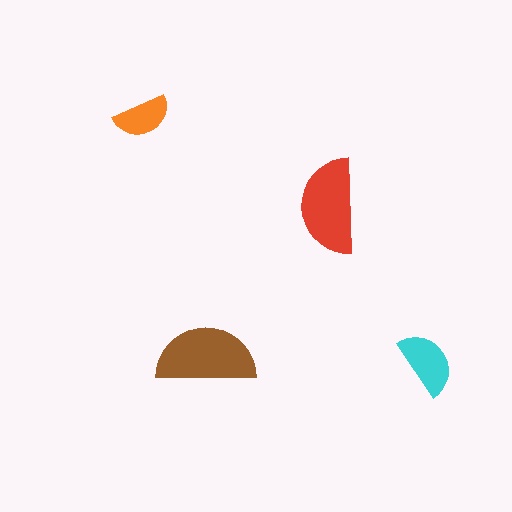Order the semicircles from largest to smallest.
the brown one, the red one, the cyan one, the orange one.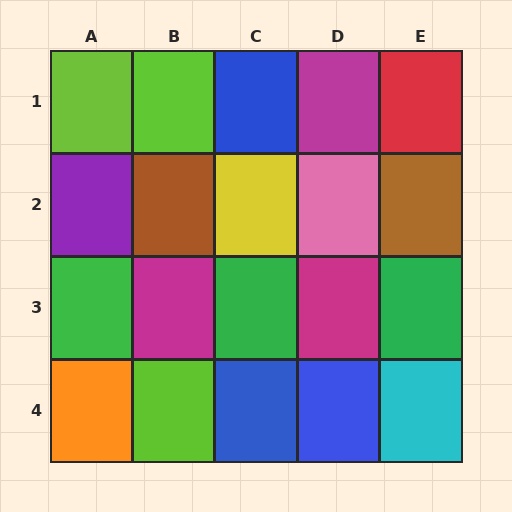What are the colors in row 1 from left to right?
Lime, lime, blue, magenta, red.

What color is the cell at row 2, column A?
Purple.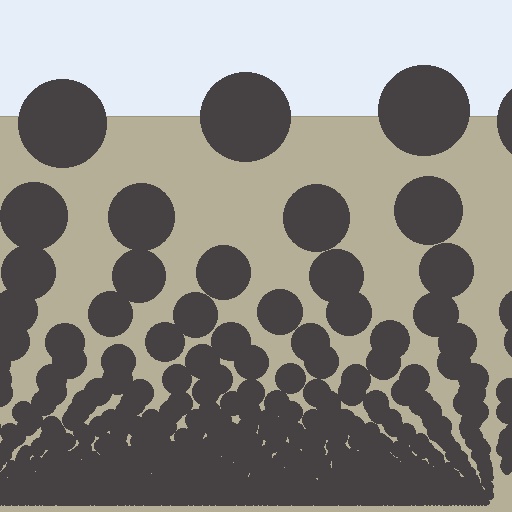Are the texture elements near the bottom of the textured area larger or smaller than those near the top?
Smaller. The gradient is inverted — elements near the bottom are smaller and denser.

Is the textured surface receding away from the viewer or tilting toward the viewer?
The surface appears to tilt toward the viewer. Texture elements get larger and sparser toward the top.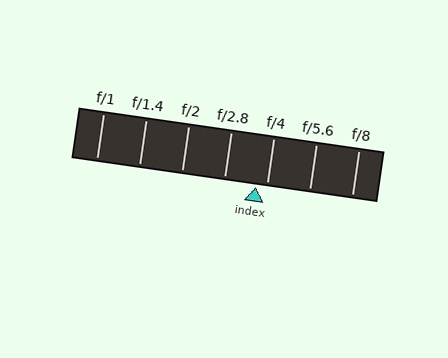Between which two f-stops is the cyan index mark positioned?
The index mark is between f/2.8 and f/4.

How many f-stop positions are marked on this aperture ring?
There are 7 f-stop positions marked.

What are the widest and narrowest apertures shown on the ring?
The widest aperture shown is f/1 and the narrowest is f/8.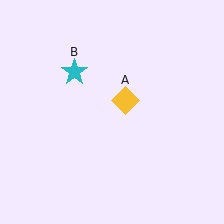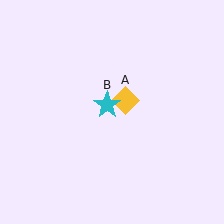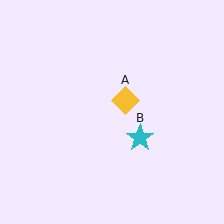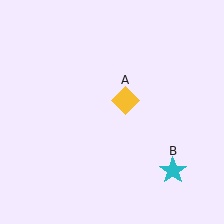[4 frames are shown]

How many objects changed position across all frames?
1 object changed position: cyan star (object B).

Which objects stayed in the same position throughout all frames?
Yellow diamond (object A) remained stationary.